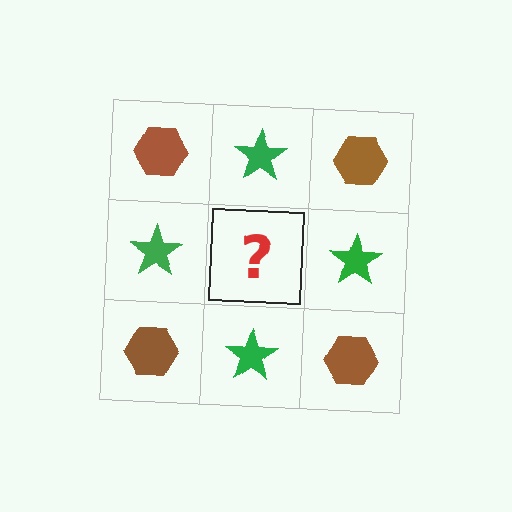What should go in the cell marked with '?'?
The missing cell should contain a brown hexagon.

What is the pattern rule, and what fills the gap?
The rule is that it alternates brown hexagon and green star in a checkerboard pattern. The gap should be filled with a brown hexagon.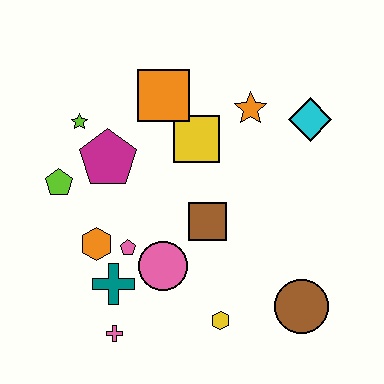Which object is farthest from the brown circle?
The lime star is farthest from the brown circle.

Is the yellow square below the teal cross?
No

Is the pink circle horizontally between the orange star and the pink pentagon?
Yes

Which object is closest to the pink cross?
The teal cross is closest to the pink cross.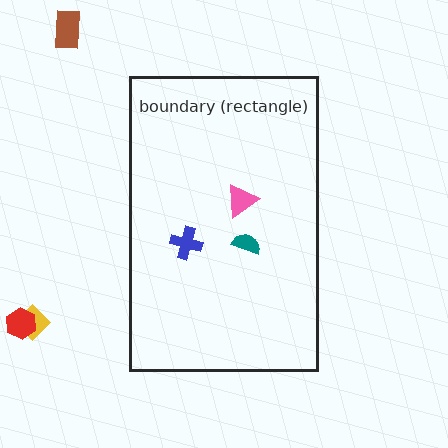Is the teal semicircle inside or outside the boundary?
Inside.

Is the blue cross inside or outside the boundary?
Inside.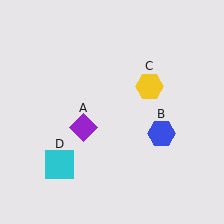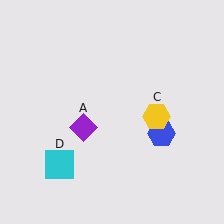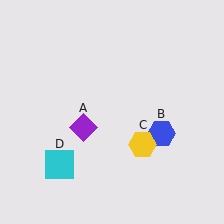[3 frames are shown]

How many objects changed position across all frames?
1 object changed position: yellow hexagon (object C).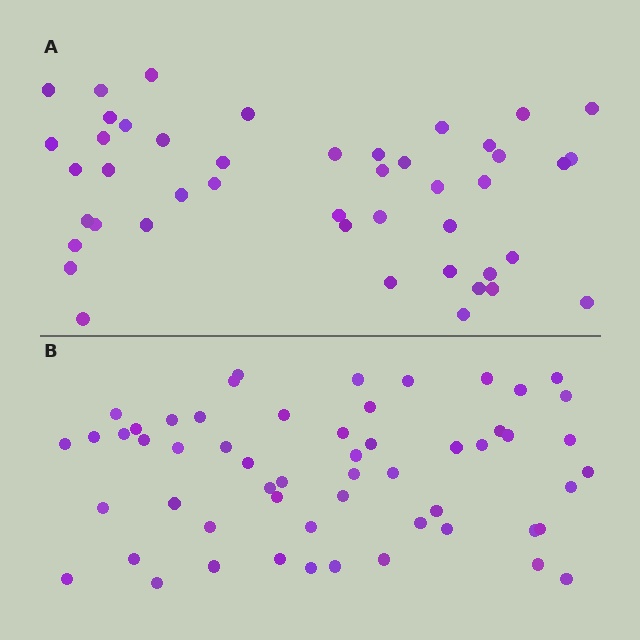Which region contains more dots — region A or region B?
Region B (the bottom region) has more dots.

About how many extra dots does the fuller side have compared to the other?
Region B has roughly 12 or so more dots than region A.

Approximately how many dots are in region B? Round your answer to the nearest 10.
About 60 dots. (The exact count is 56, which rounds to 60.)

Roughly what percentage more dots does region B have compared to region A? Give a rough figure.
About 25% more.